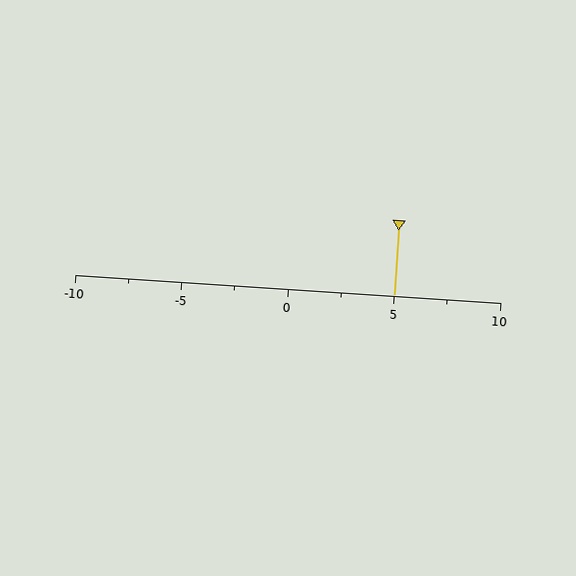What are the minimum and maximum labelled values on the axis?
The axis runs from -10 to 10.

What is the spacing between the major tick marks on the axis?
The major ticks are spaced 5 apart.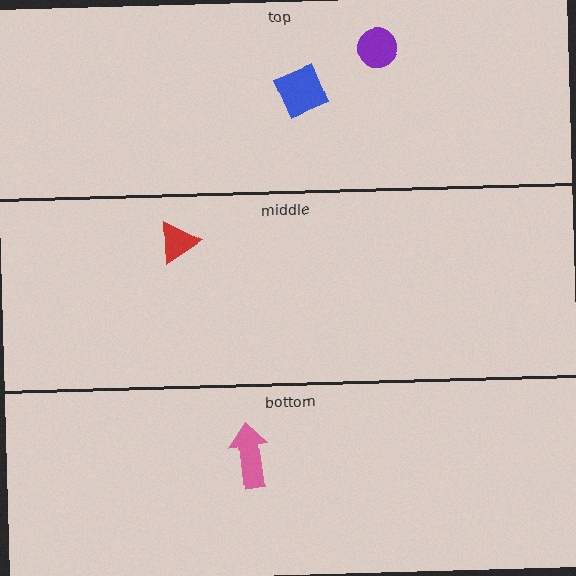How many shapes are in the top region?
2.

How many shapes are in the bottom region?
1.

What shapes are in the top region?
The purple circle, the blue diamond.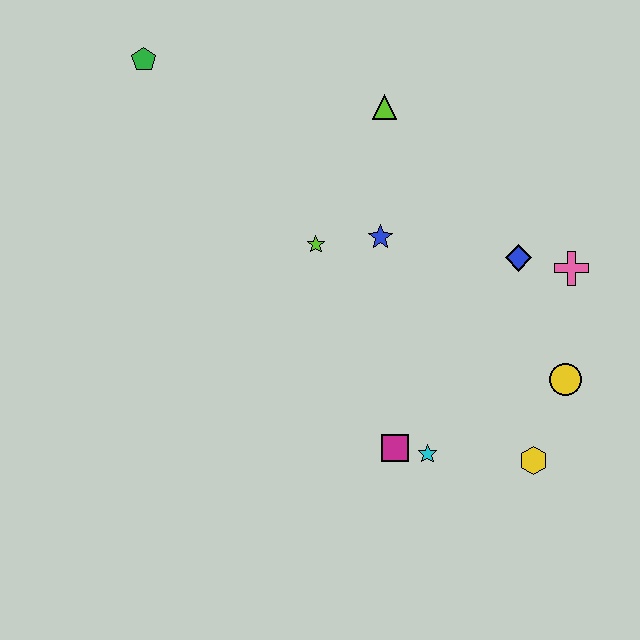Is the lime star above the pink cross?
Yes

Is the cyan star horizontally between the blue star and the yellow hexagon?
Yes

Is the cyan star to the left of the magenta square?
No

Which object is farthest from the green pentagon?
The yellow hexagon is farthest from the green pentagon.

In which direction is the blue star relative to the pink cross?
The blue star is to the left of the pink cross.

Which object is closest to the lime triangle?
The blue star is closest to the lime triangle.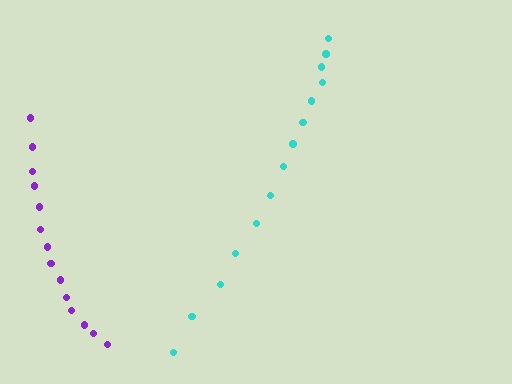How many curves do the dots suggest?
There are 2 distinct paths.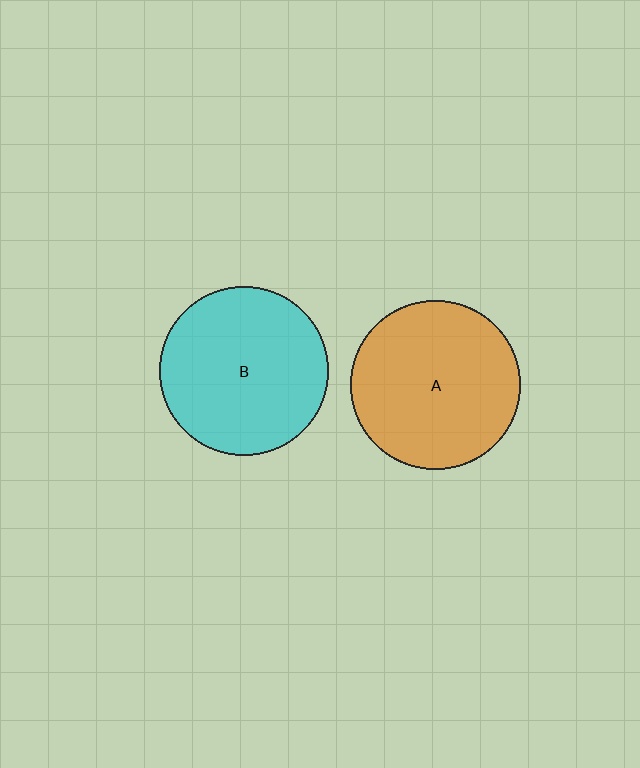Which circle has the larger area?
Circle A (orange).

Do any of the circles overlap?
No, none of the circles overlap.